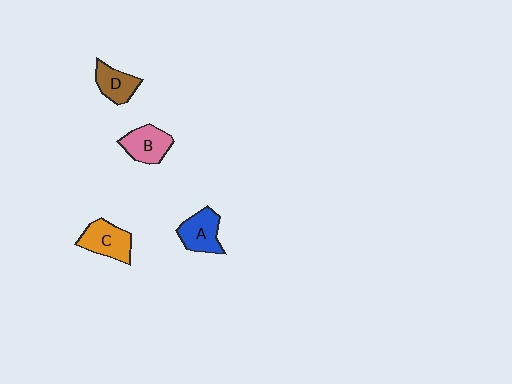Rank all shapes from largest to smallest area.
From largest to smallest: C (orange), A (blue), B (pink), D (brown).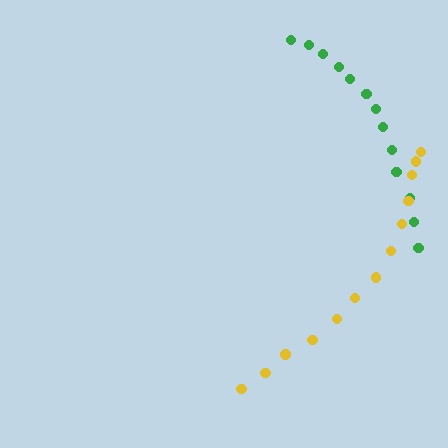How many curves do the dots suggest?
There are 2 distinct paths.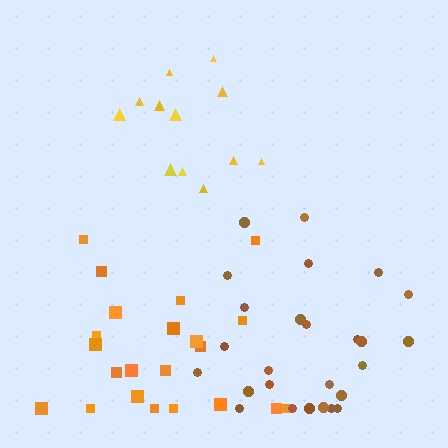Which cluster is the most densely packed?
Yellow.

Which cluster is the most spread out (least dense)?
Orange.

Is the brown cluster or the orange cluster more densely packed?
Brown.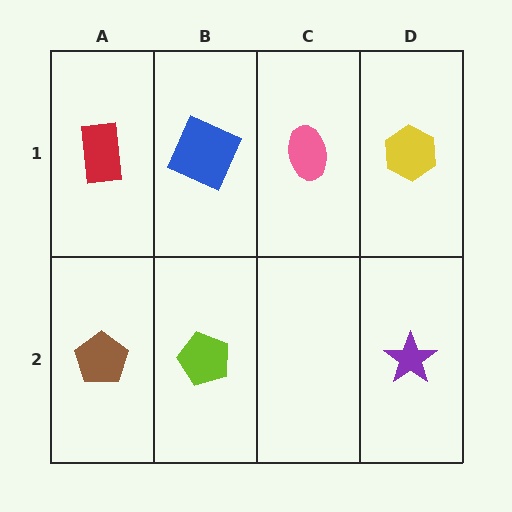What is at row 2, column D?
A purple star.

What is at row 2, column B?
A lime pentagon.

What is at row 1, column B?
A blue square.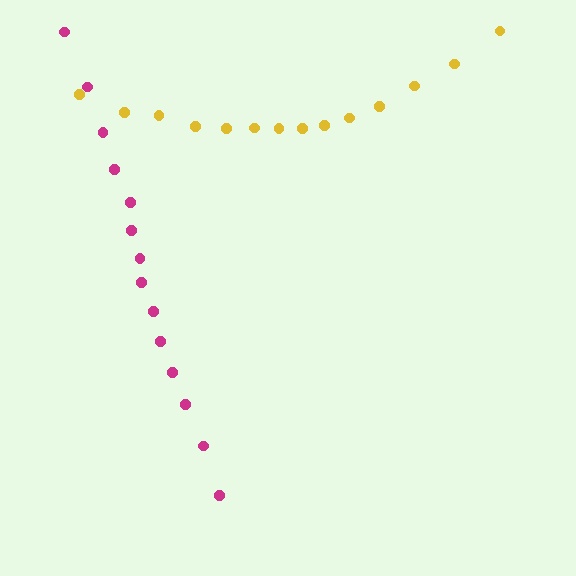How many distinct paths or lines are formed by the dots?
There are 2 distinct paths.